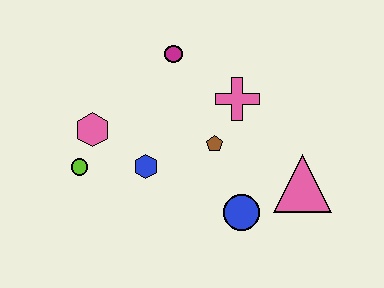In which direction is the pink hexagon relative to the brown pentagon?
The pink hexagon is to the left of the brown pentagon.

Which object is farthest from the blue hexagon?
The pink triangle is farthest from the blue hexagon.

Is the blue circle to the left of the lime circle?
No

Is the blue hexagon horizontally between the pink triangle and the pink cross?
No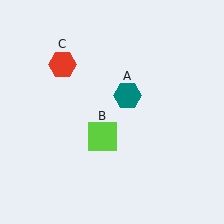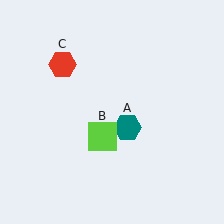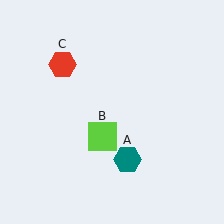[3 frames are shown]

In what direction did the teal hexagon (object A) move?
The teal hexagon (object A) moved down.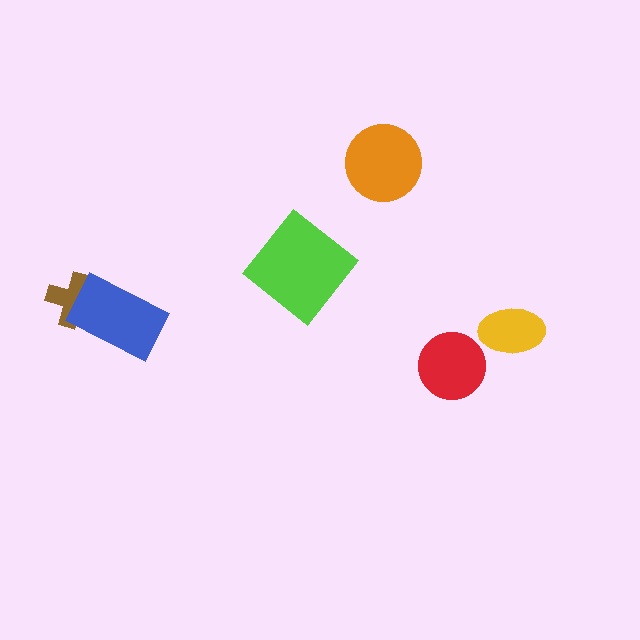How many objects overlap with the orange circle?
0 objects overlap with the orange circle.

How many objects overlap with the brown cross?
1 object overlaps with the brown cross.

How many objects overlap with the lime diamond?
0 objects overlap with the lime diamond.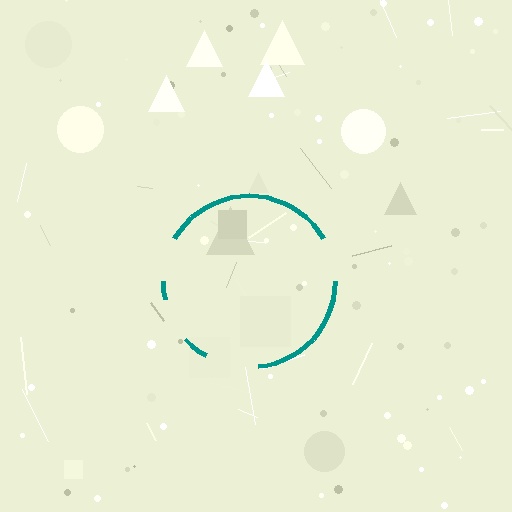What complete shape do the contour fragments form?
The contour fragments form a circle.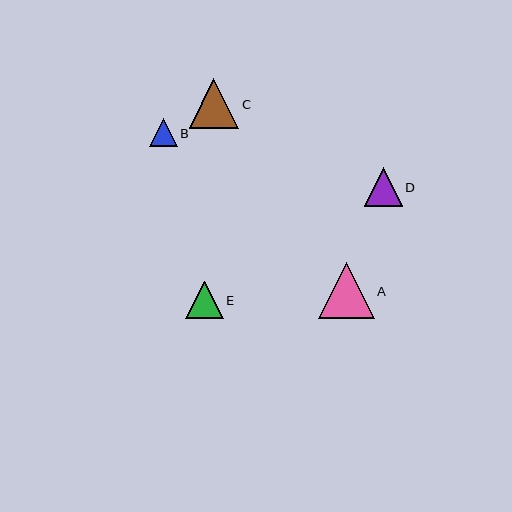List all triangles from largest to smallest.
From largest to smallest: A, C, D, E, B.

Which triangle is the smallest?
Triangle B is the smallest with a size of approximately 28 pixels.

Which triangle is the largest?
Triangle A is the largest with a size of approximately 56 pixels.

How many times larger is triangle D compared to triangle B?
Triangle D is approximately 1.4 times the size of triangle B.